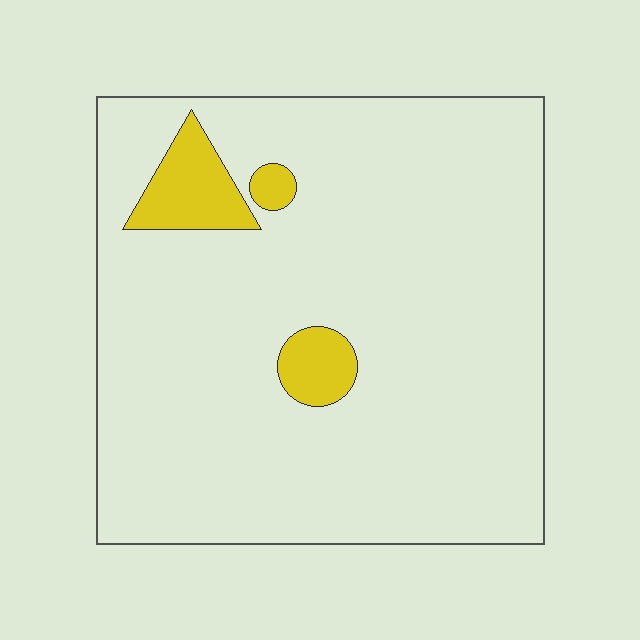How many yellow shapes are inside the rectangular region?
3.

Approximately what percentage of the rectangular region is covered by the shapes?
Approximately 10%.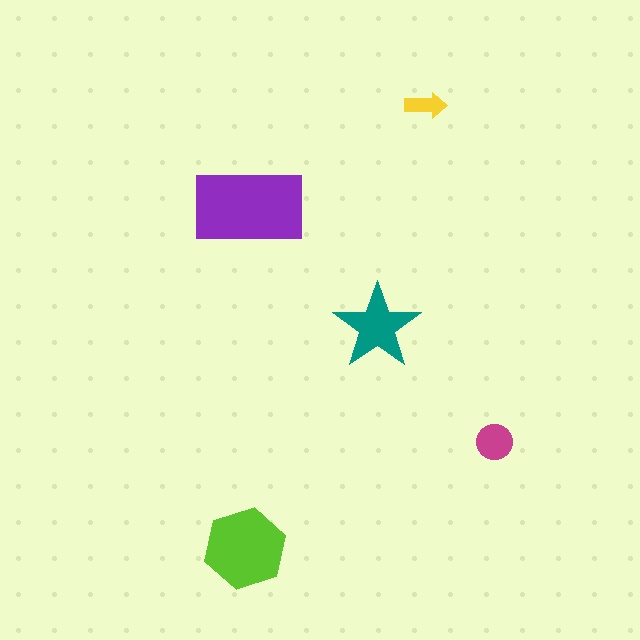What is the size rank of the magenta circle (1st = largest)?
4th.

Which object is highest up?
The yellow arrow is topmost.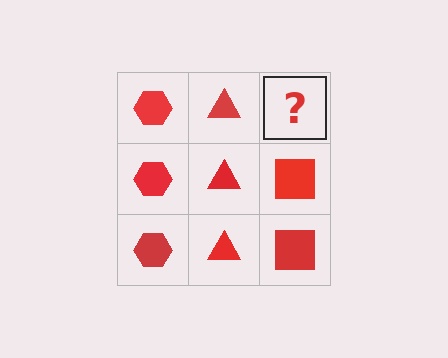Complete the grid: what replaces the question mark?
The question mark should be replaced with a red square.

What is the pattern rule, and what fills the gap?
The rule is that each column has a consistent shape. The gap should be filled with a red square.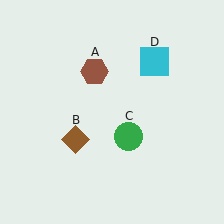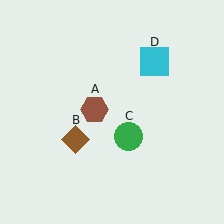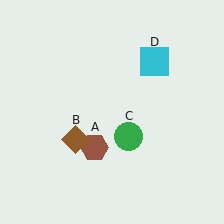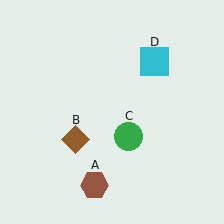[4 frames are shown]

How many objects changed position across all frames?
1 object changed position: brown hexagon (object A).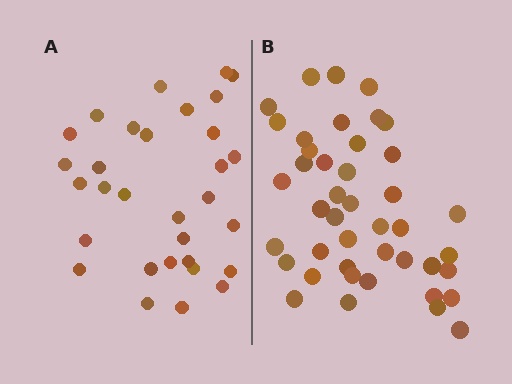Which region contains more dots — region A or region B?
Region B (the right region) has more dots.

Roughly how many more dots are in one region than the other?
Region B has roughly 12 or so more dots than region A.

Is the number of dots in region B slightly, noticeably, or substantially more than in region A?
Region B has noticeably more, but not dramatically so. The ratio is roughly 1.4 to 1.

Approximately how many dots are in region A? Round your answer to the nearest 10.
About 30 dots. (The exact count is 31, which rounds to 30.)